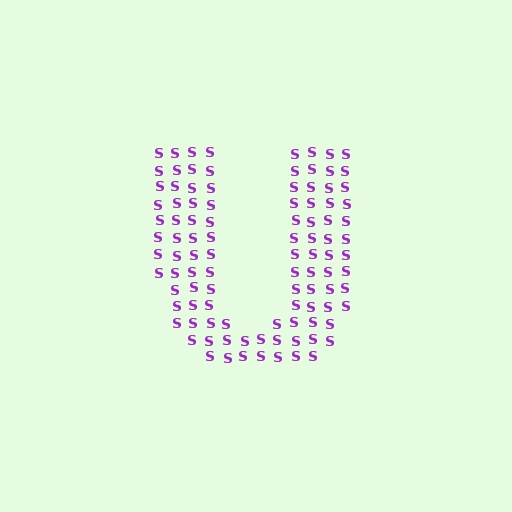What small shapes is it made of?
It is made of small letter S's.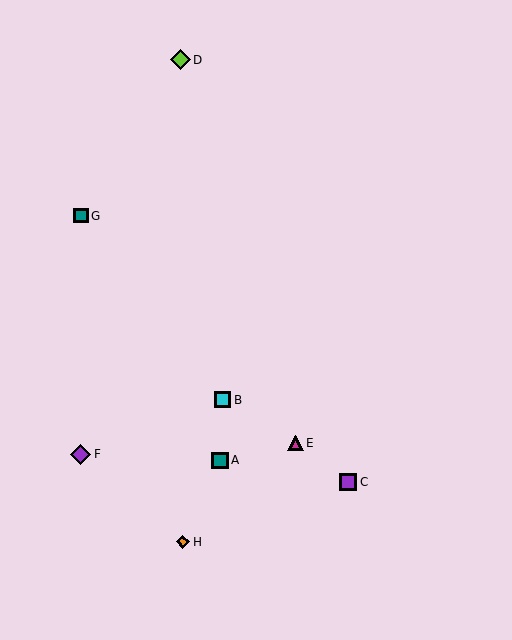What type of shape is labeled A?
Shape A is a teal square.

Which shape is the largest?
The purple diamond (labeled F) is the largest.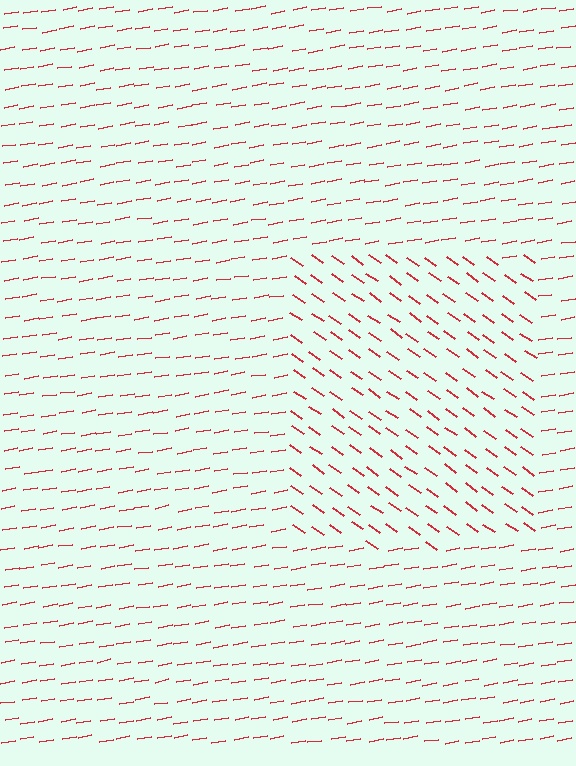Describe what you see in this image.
The image is filled with small red line segments. A rectangle region in the image has lines oriented differently from the surrounding lines, creating a visible texture boundary.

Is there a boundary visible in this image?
Yes, there is a texture boundary formed by a change in line orientation.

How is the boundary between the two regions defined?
The boundary is defined purely by a change in line orientation (approximately 45 degrees difference). All lines are the same color and thickness.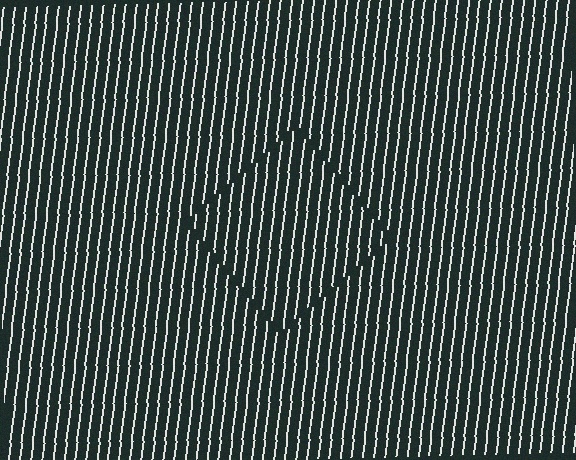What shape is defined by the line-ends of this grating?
An illusory square. The interior of the shape contains the same grating, shifted by half a period — the contour is defined by the phase discontinuity where line-ends from the inner and outer gratings abut.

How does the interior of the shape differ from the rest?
The interior of the shape contains the same grating, shifted by half a period — the contour is defined by the phase discontinuity where line-ends from the inner and outer gratings abut.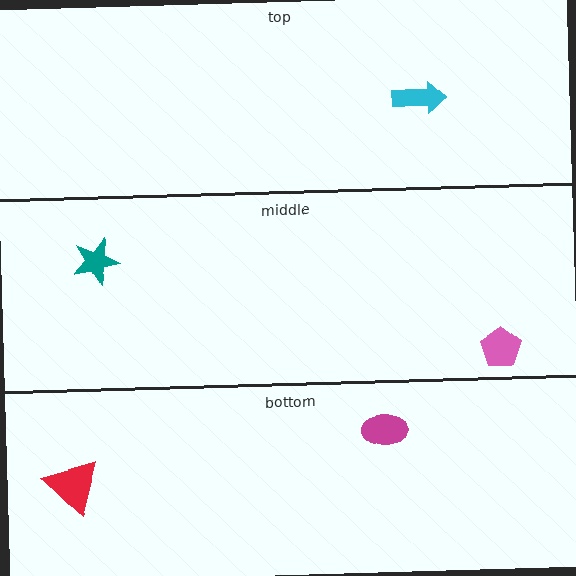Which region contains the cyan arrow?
The top region.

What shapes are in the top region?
The cyan arrow.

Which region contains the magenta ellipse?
The bottom region.